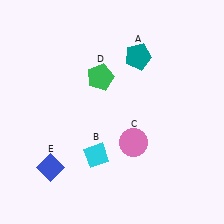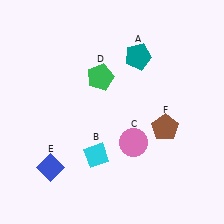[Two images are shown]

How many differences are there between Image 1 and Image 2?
There is 1 difference between the two images.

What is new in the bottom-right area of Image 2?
A brown pentagon (F) was added in the bottom-right area of Image 2.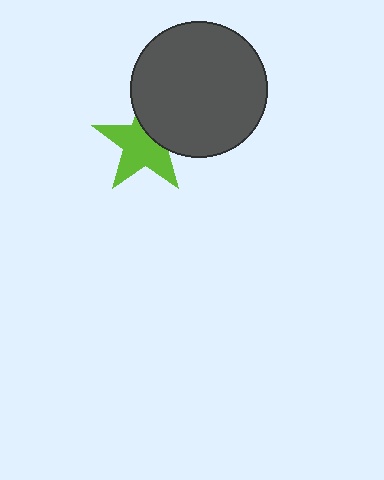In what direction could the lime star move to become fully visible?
The lime star could move toward the lower-left. That would shift it out from behind the dark gray circle entirely.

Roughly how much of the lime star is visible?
Most of it is visible (roughly 66%).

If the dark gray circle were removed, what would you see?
You would see the complete lime star.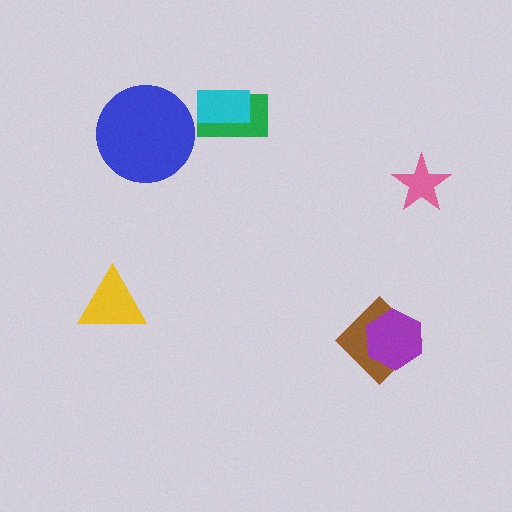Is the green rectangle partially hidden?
Yes, it is partially covered by another shape.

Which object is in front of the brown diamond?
The purple hexagon is in front of the brown diamond.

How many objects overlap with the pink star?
0 objects overlap with the pink star.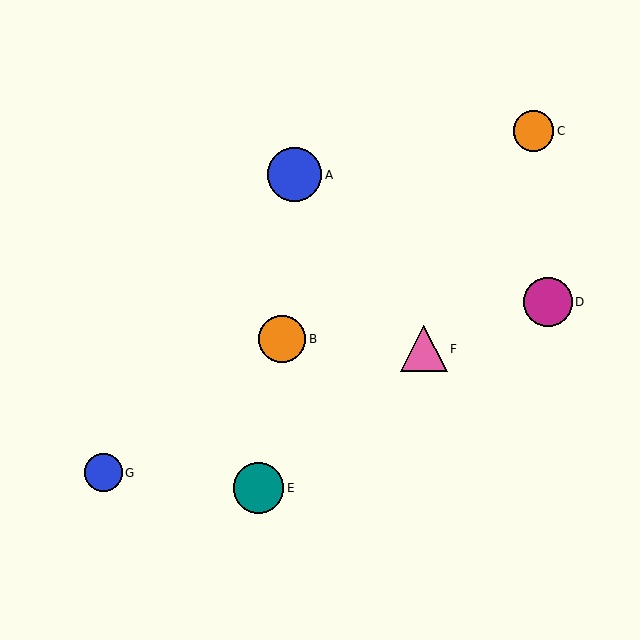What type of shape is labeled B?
Shape B is an orange circle.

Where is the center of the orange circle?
The center of the orange circle is at (282, 339).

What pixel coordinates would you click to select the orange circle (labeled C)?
Click at (533, 131) to select the orange circle C.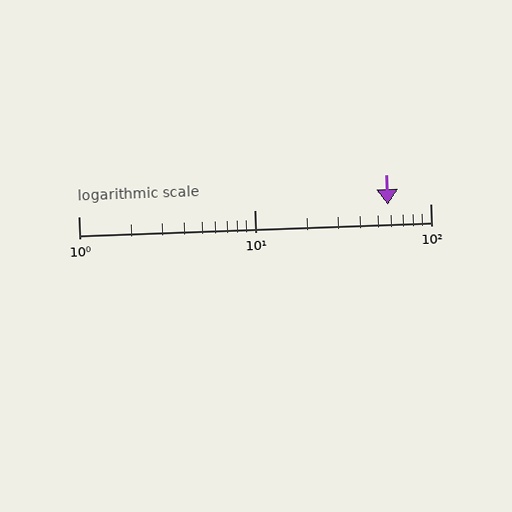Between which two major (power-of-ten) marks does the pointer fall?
The pointer is between 10 and 100.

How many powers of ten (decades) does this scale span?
The scale spans 2 decades, from 1 to 100.